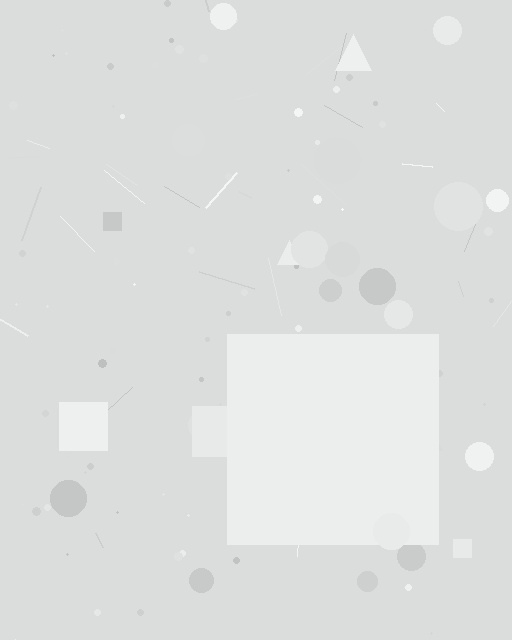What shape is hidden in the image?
A square is hidden in the image.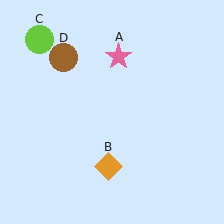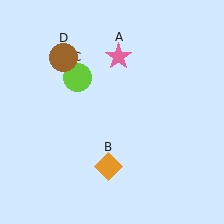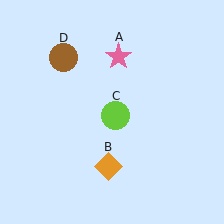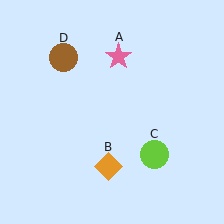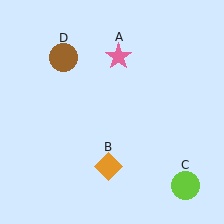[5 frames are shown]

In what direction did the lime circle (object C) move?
The lime circle (object C) moved down and to the right.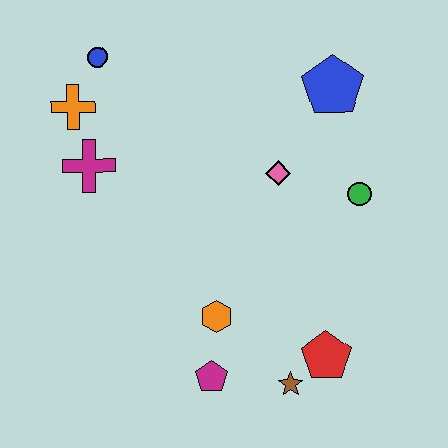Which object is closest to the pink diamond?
The green circle is closest to the pink diamond.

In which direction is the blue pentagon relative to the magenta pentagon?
The blue pentagon is above the magenta pentagon.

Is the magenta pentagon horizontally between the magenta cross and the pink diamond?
Yes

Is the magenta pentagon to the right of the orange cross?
Yes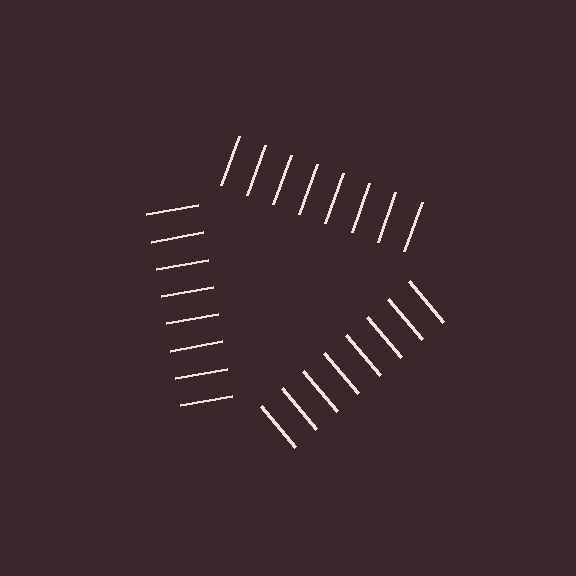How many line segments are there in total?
24 — 8 along each of the 3 edges.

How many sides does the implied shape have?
3 sides — the line-ends trace a triangle.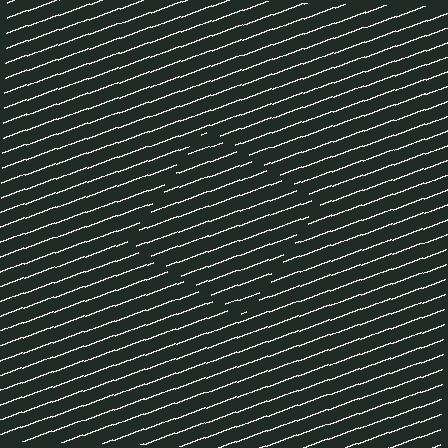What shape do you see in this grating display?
An illusory square. The interior of the shape contains the same grating, shifted by half a period — the contour is defined by the phase discontinuity where line-ends from the inner and outer gratings abut.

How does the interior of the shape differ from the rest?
The interior of the shape contains the same grating, shifted by half a period — the contour is defined by the phase discontinuity where line-ends from the inner and outer gratings abut.